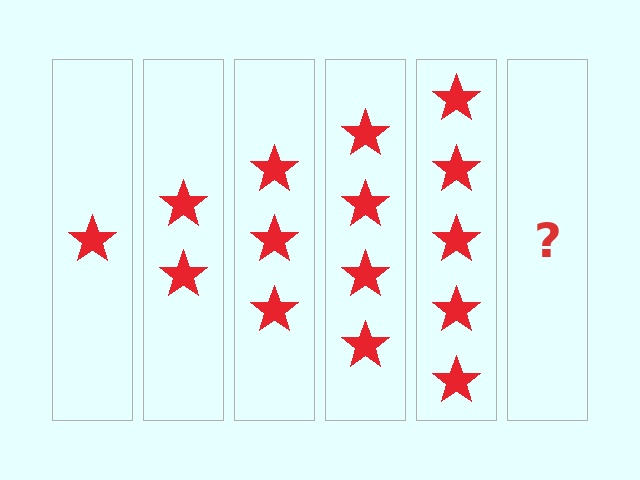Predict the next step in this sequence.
The next step is 6 stars.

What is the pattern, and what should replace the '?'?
The pattern is that each step adds one more star. The '?' should be 6 stars.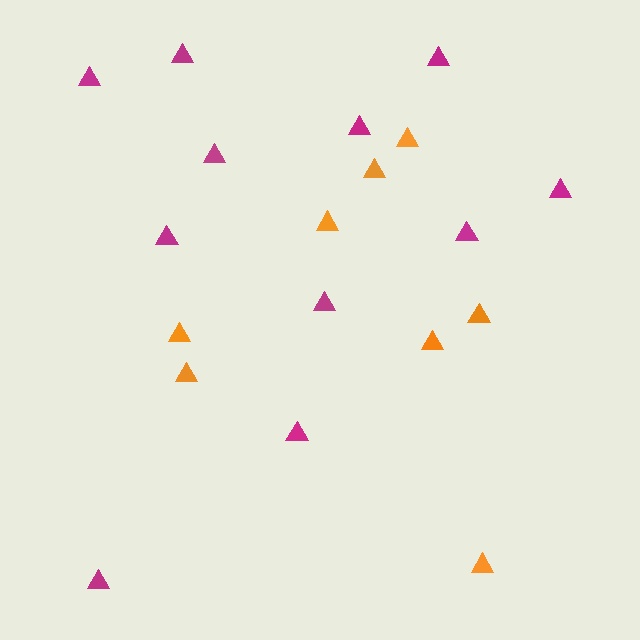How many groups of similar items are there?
There are 2 groups: one group of magenta triangles (11) and one group of orange triangles (8).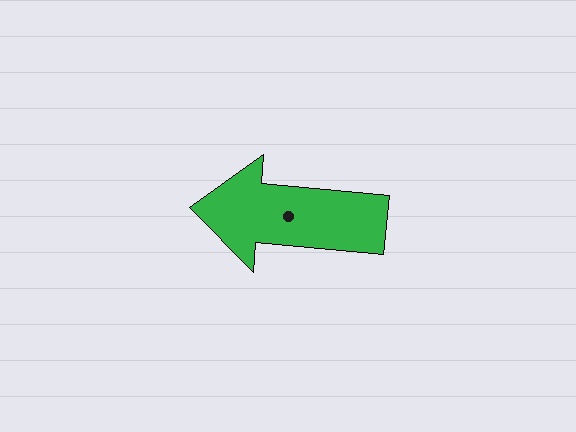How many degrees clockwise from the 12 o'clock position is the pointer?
Approximately 275 degrees.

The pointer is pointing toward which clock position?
Roughly 9 o'clock.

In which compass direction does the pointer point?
West.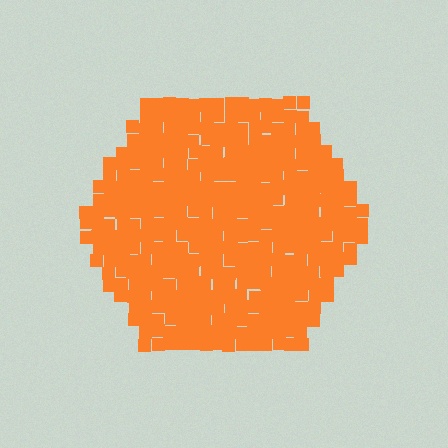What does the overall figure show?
The overall figure shows a hexagon.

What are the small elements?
The small elements are squares.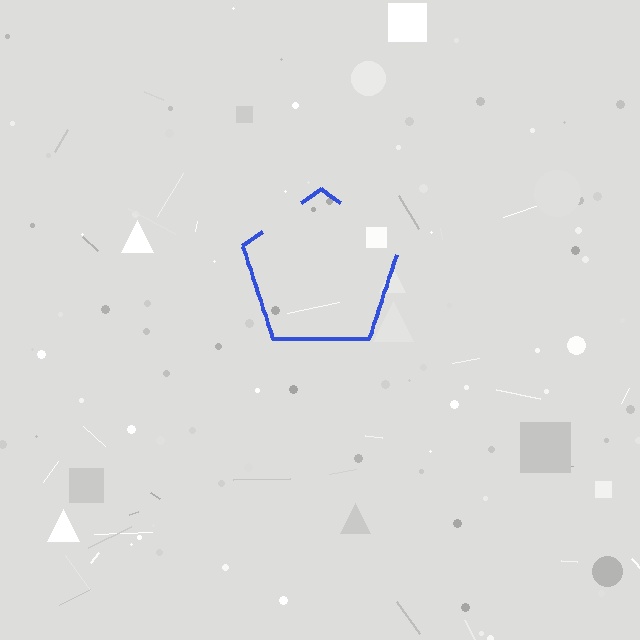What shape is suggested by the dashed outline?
The dashed outline suggests a pentagon.